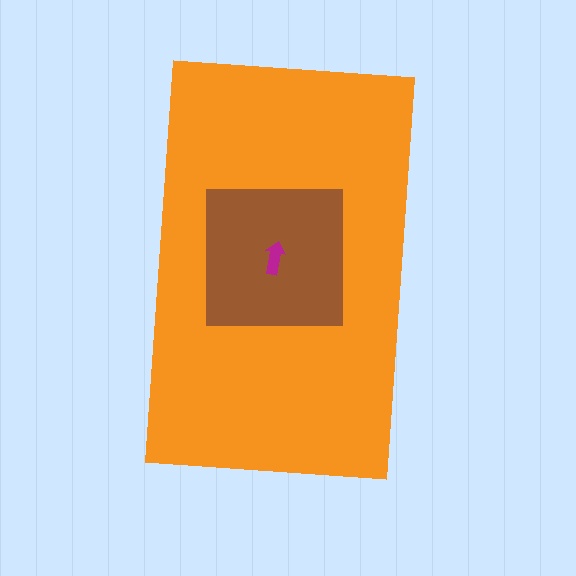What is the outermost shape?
The orange rectangle.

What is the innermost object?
The magenta arrow.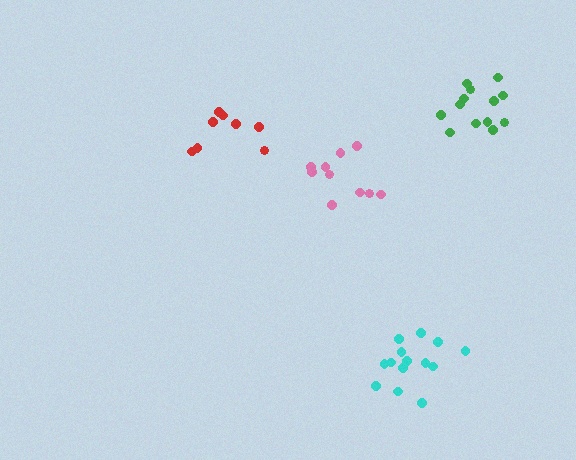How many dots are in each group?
Group 1: 14 dots, Group 2: 10 dots, Group 3: 13 dots, Group 4: 8 dots (45 total).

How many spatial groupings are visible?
There are 4 spatial groupings.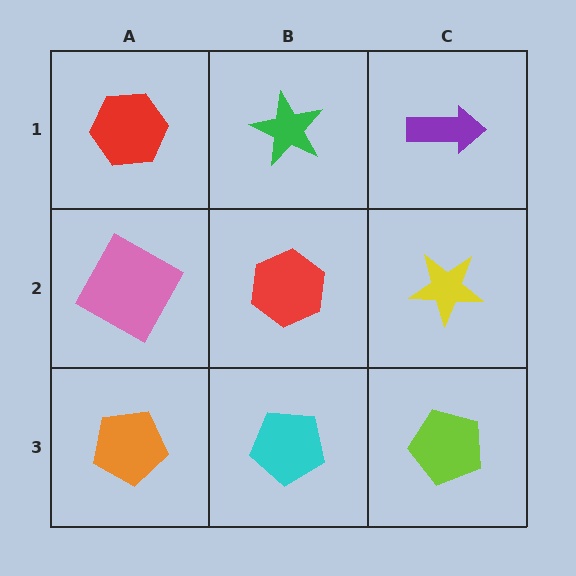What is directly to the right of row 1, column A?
A green star.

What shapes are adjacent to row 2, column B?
A green star (row 1, column B), a cyan pentagon (row 3, column B), a pink square (row 2, column A), a yellow star (row 2, column C).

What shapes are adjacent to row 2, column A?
A red hexagon (row 1, column A), an orange pentagon (row 3, column A), a red hexagon (row 2, column B).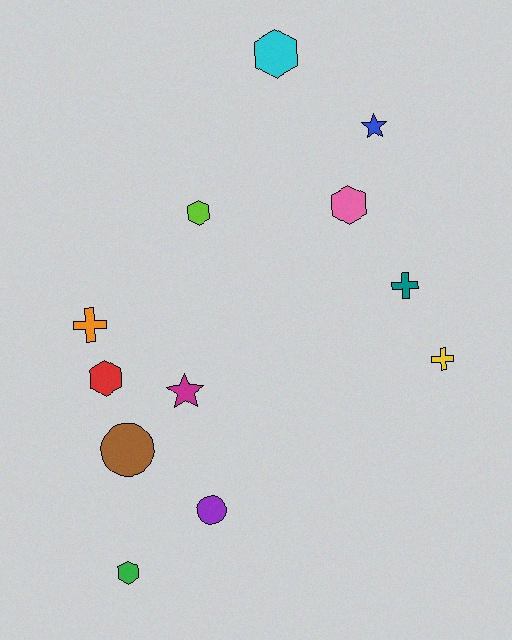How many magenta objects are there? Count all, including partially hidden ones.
There is 1 magenta object.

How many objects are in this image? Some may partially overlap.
There are 12 objects.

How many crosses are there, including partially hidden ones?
There are 3 crosses.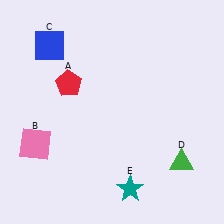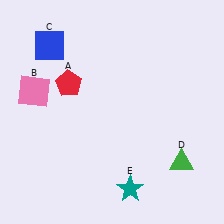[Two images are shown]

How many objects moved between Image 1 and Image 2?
1 object moved between the two images.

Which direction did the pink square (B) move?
The pink square (B) moved up.